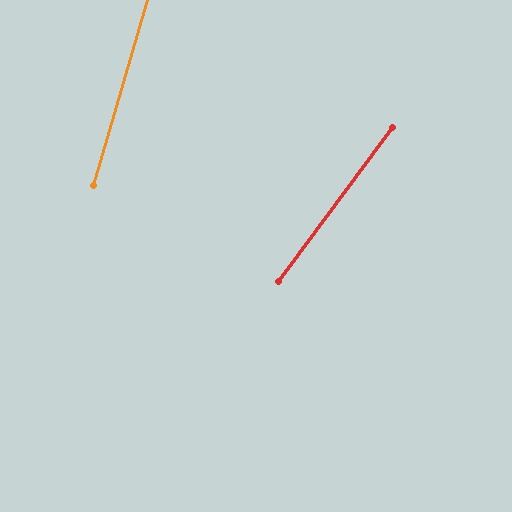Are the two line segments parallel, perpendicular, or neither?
Neither parallel nor perpendicular — they differ by about 20°.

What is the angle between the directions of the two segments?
Approximately 20 degrees.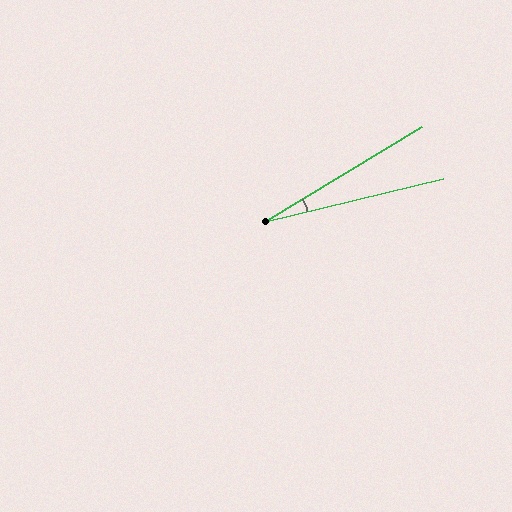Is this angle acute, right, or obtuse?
It is acute.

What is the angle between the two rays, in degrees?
Approximately 18 degrees.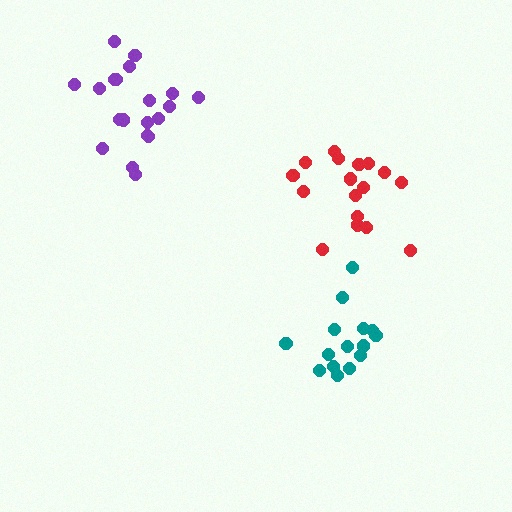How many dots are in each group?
Group 1: 17 dots, Group 2: 20 dots, Group 3: 15 dots (52 total).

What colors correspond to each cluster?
The clusters are colored: red, purple, teal.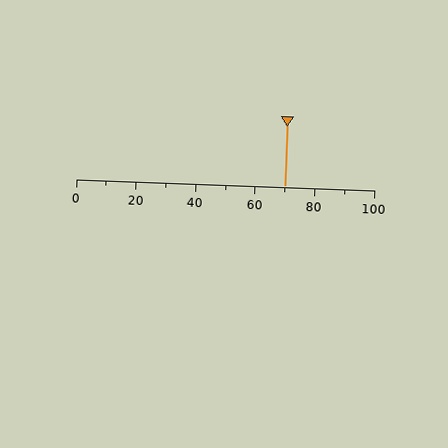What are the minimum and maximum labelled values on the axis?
The axis runs from 0 to 100.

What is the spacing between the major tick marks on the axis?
The major ticks are spaced 20 apart.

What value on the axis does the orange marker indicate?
The marker indicates approximately 70.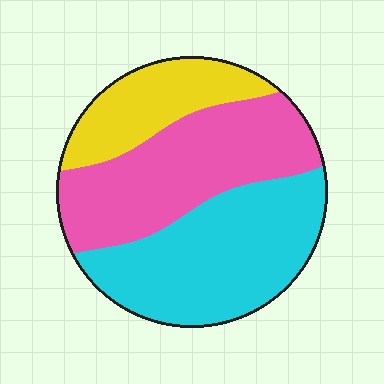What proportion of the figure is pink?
Pink covers about 40% of the figure.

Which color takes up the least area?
Yellow, at roughly 20%.